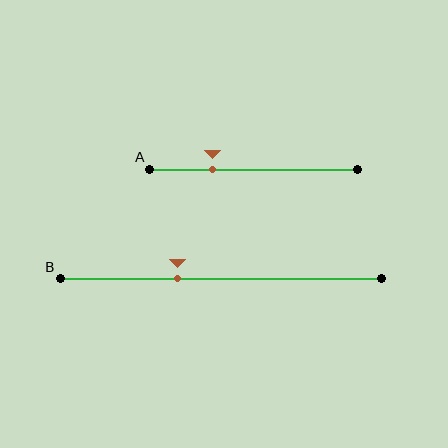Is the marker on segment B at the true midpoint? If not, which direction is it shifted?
No, the marker on segment B is shifted to the left by about 14% of the segment length.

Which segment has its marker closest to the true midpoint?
Segment B has its marker closest to the true midpoint.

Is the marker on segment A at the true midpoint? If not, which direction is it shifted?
No, the marker on segment A is shifted to the left by about 20% of the segment length.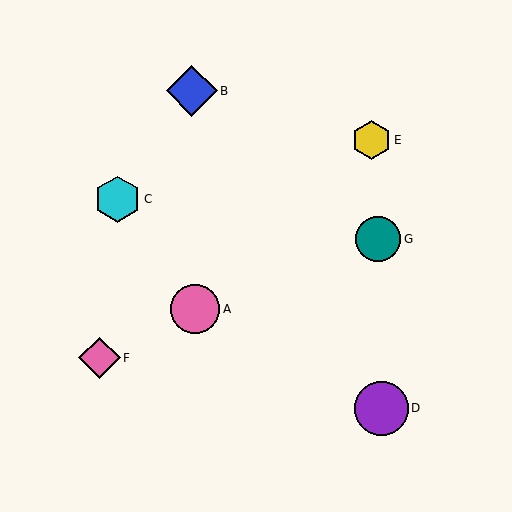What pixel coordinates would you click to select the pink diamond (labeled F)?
Click at (100, 358) to select the pink diamond F.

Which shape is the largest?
The purple circle (labeled D) is the largest.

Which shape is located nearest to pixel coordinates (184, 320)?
The pink circle (labeled A) at (195, 309) is nearest to that location.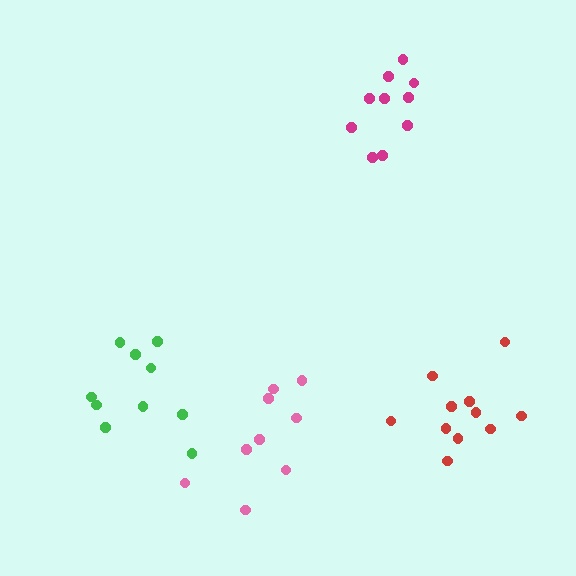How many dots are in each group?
Group 1: 9 dots, Group 2: 10 dots, Group 3: 11 dots, Group 4: 10 dots (40 total).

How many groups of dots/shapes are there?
There are 4 groups.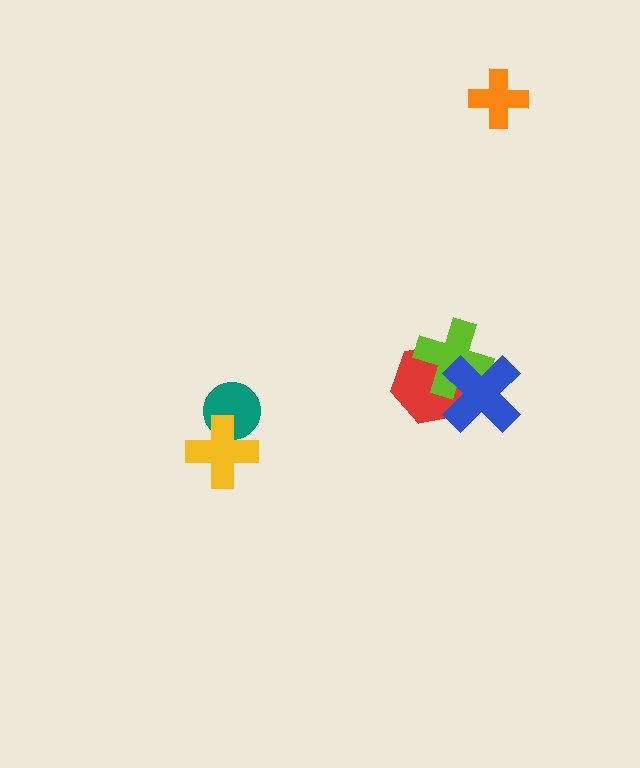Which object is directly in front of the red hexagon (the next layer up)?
The lime cross is directly in front of the red hexagon.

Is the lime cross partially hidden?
Yes, it is partially covered by another shape.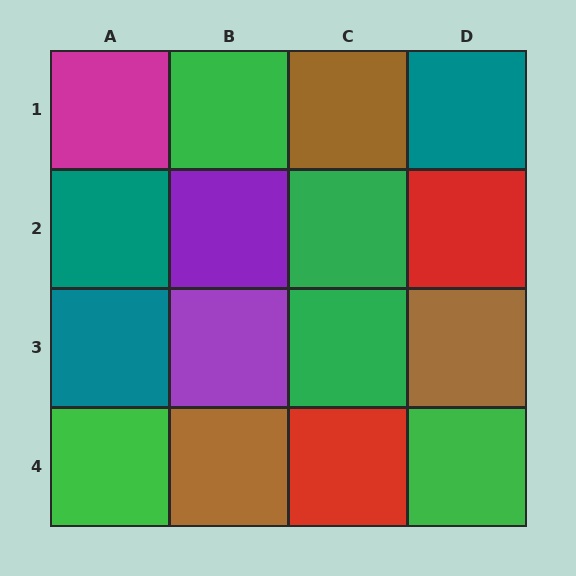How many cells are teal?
3 cells are teal.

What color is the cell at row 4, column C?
Red.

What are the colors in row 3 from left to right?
Teal, purple, green, brown.